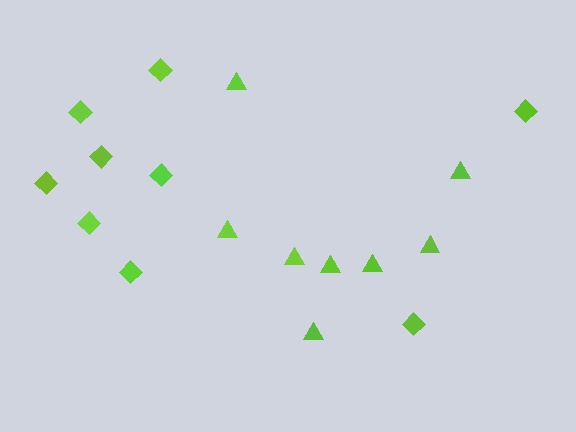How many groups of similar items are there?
There are 2 groups: one group of triangles (8) and one group of diamonds (9).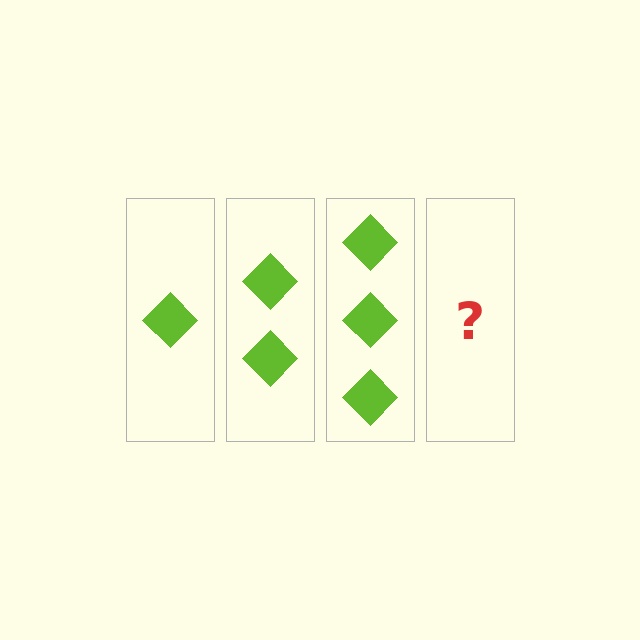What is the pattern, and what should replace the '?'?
The pattern is that each step adds one more diamond. The '?' should be 4 diamonds.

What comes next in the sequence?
The next element should be 4 diamonds.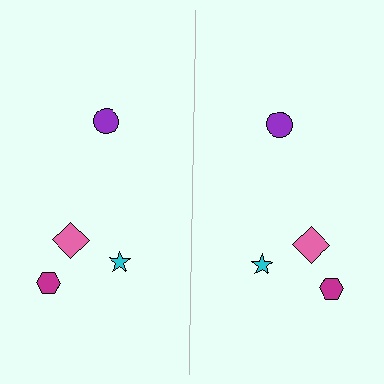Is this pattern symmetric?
Yes, this pattern has bilateral (reflection) symmetry.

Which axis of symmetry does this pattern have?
The pattern has a vertical axis of symmetry running through the center of the image.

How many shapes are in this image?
There are 8 shapes in this image.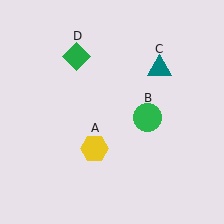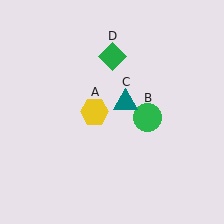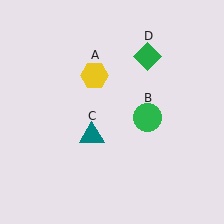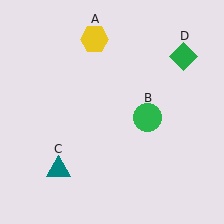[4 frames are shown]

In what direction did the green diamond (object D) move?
The green diamond (object D) moved right.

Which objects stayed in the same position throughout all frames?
Green circle (object B) remained stationary.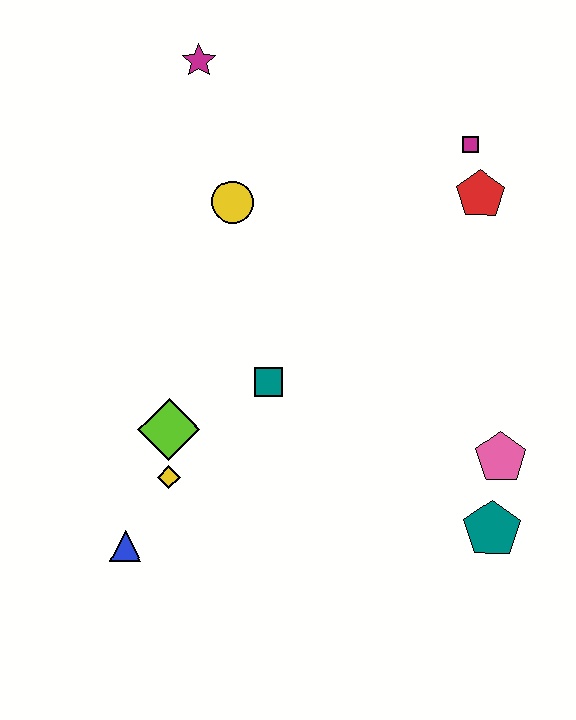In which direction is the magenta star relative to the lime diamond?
The magenta star is above the lime diamond.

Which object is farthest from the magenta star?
The teal pentagon is farthest from the magenta star.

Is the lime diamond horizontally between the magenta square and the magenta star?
No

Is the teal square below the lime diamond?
No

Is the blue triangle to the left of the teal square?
Yes